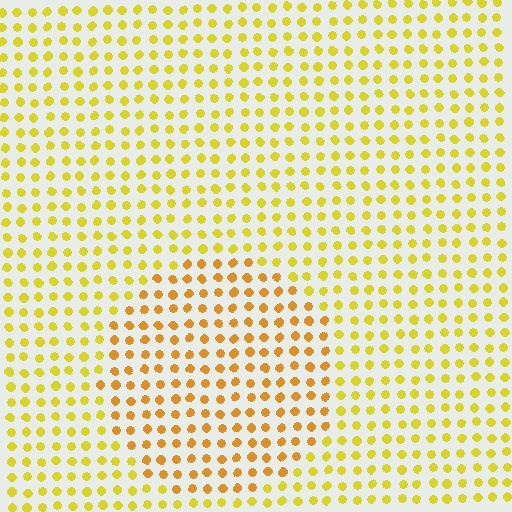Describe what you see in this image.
The image is filled with small yellow elements in a uniform arrangement. A circle-shaped region is visible where the elements are tinted to a slightly different hue, forming a subtle color boundary.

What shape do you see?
I see a circle.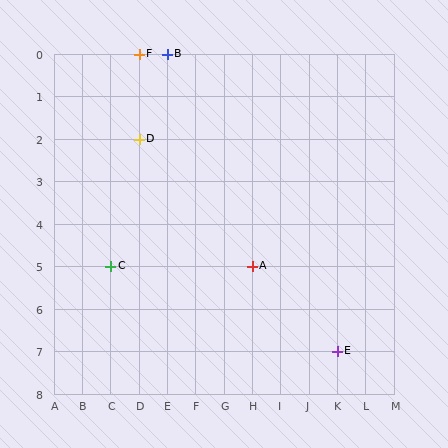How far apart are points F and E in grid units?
Points F and E are 7 columns and 7 rows apart (about 9.9 grid units diagonally).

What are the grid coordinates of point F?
Point F is at grid coordinates (D, 0).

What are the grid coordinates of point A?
Point A is at grid coordinates (H, 5).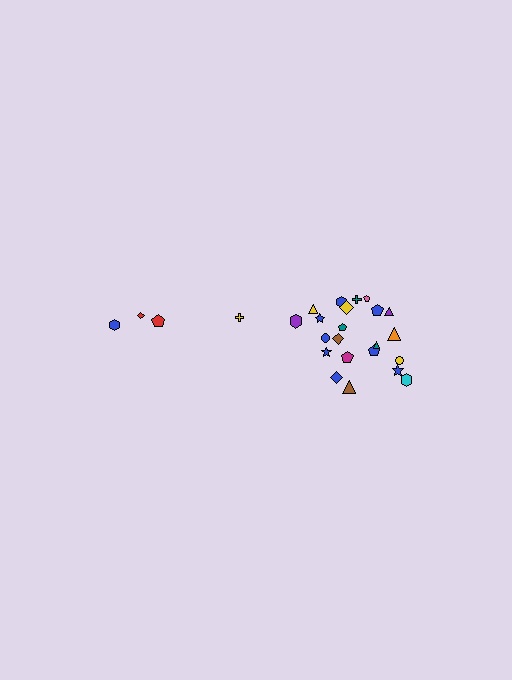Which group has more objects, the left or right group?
The right group.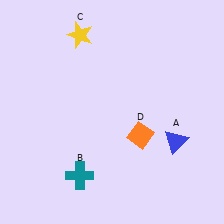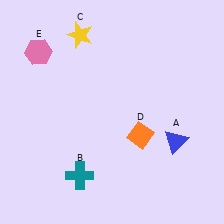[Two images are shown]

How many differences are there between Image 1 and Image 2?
There is 1 difference between the two images.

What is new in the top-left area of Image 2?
A pink hexagon (E) was added in the top-left area of Image 2.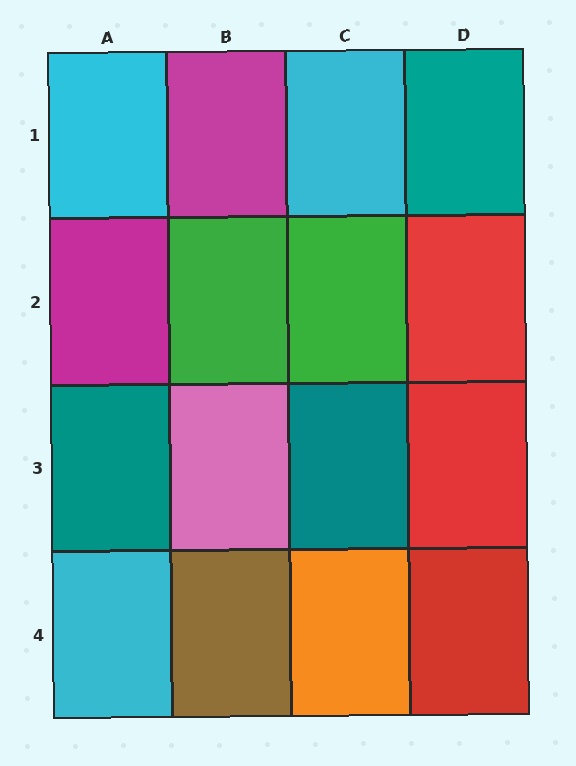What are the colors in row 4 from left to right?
Cyan, brown, orange, red.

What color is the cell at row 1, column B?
Magenta.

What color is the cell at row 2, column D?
Red.